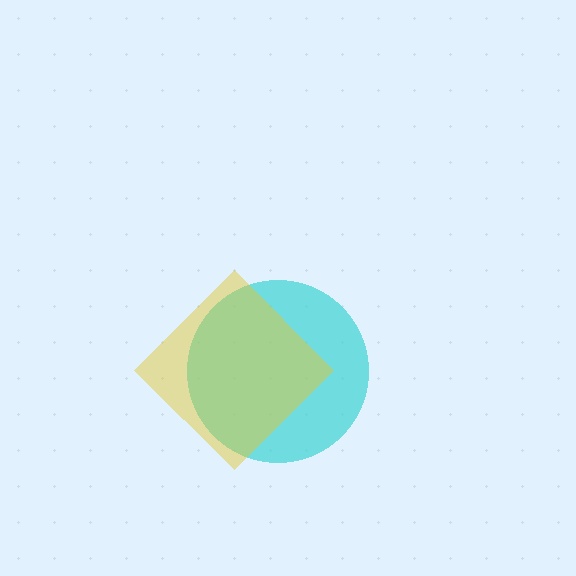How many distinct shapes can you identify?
There are 2 distinct shapes: a cyan circle, a yellow diamond.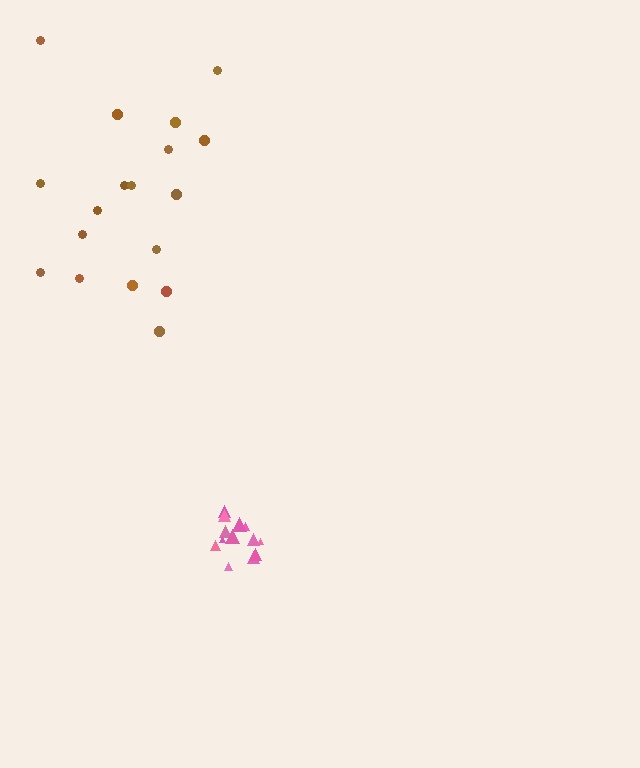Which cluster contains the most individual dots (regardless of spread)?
Brown (18).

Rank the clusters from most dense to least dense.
pink, brown.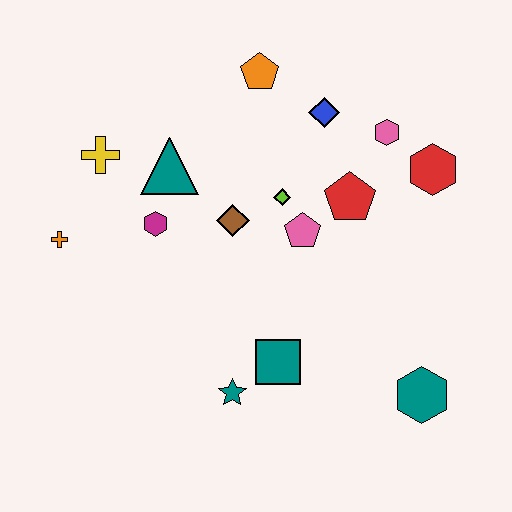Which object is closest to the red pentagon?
The pink pentagon is closest to the red pentagon.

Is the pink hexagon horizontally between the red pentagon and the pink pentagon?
No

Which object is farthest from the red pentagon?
The orange cross is farthest from the red pentagon.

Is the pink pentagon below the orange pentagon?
Yes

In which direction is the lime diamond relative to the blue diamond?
The lime diamond is below the blue diamond.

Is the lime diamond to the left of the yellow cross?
No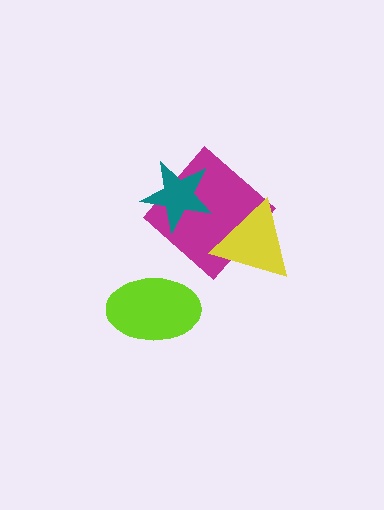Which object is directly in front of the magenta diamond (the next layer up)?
The yellow triangle is directly in front of the magenta diamond.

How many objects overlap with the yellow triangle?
1 object overlaps with the yellow triangle.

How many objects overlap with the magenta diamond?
2 objects overlap with the magenta diamond.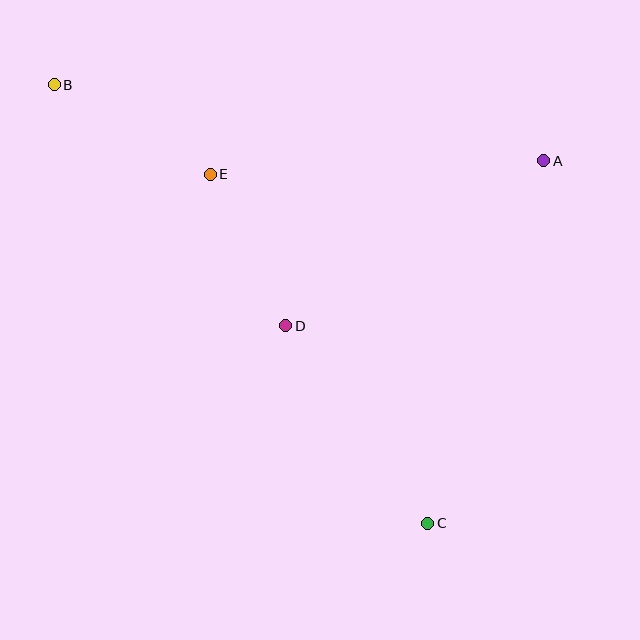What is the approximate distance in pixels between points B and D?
The distance between B and D is approximately 334 pixels.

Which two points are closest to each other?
Points D and E are closest to each other.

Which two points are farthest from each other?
Points B and C are farthest from each other.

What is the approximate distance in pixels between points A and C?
The distance between A and C is approximately 381 pixels.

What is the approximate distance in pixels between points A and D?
The distance between A and D is approximately 307 pixels.